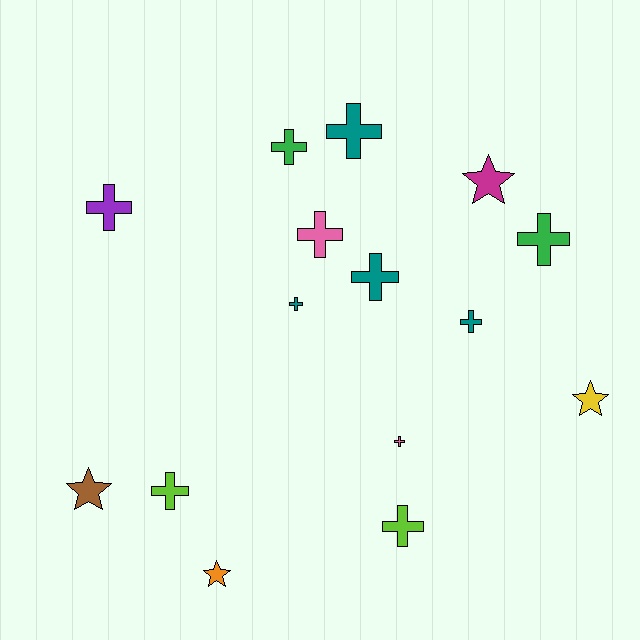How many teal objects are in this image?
There are 4 teal objects.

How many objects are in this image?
There are 15 objects.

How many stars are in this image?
There are 4 stars.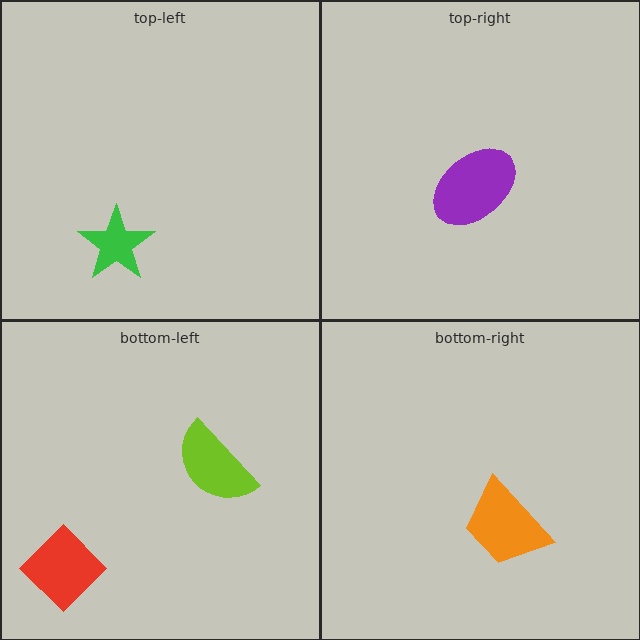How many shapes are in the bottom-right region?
1.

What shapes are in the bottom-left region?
The red diamond, the lime semicircle.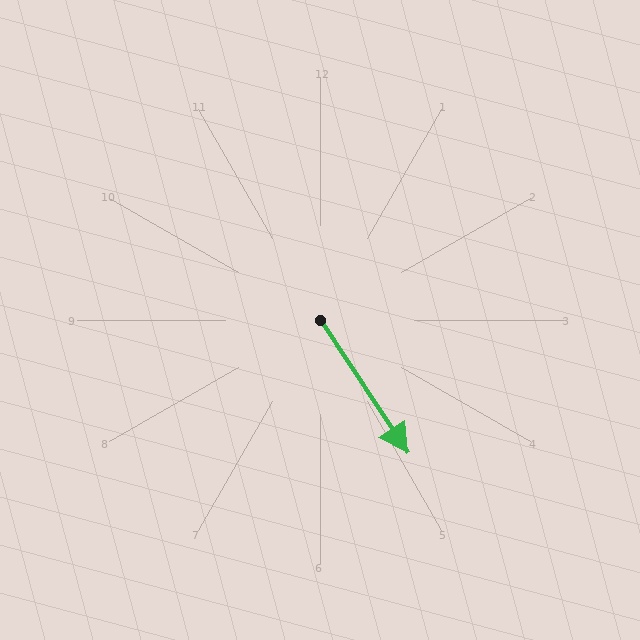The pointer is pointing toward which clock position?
Roughly 5 o'clock.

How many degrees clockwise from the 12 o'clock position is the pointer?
Approximately 147 degrees.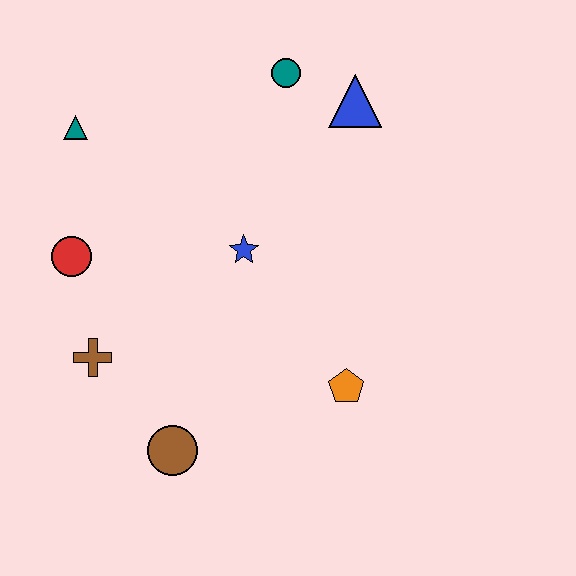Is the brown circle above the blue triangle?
No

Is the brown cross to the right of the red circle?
Yes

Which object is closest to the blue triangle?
The teal circle is closest to the blue triangle.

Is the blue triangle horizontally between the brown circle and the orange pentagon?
No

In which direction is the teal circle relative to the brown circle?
The teal circle is above the brown circle.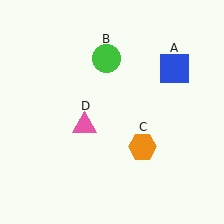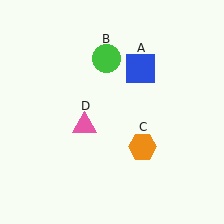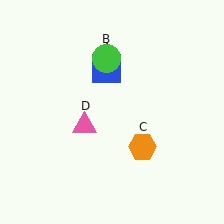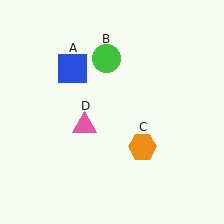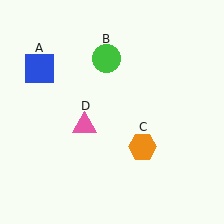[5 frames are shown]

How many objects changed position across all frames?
1 object changed position: blue square (object A).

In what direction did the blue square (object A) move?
The blue square (object A) moved left.